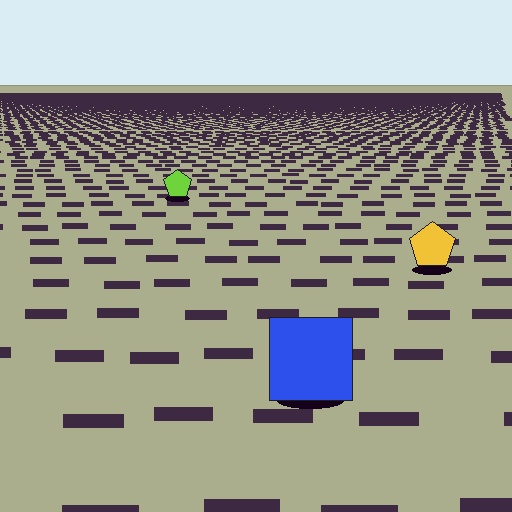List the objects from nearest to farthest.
From nearest to farthest: the blue square, the yellow pentagon, the lime pentagon.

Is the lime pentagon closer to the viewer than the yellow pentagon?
No. The yellow pentagon is closer — you can tell from the texture gradient: the ground texture is coarser near it.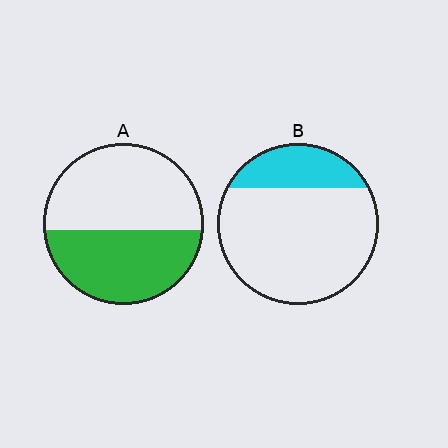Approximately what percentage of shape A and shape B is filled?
A is approximately 45% and B is approximately 25%.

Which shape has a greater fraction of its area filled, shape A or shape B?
Shape A.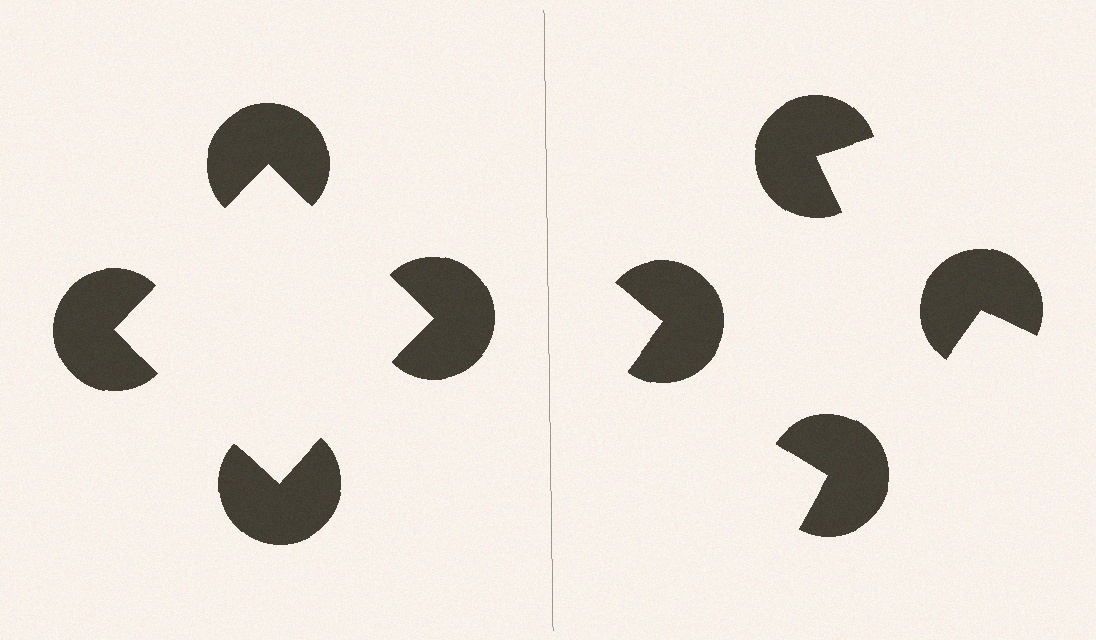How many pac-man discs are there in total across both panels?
8 — 4 on each side.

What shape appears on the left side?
An illusory square.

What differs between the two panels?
The pac-man discs are positioned identically on both sides; only the wedge orientations differ. On the left they align to a square; on the right they are misaligned.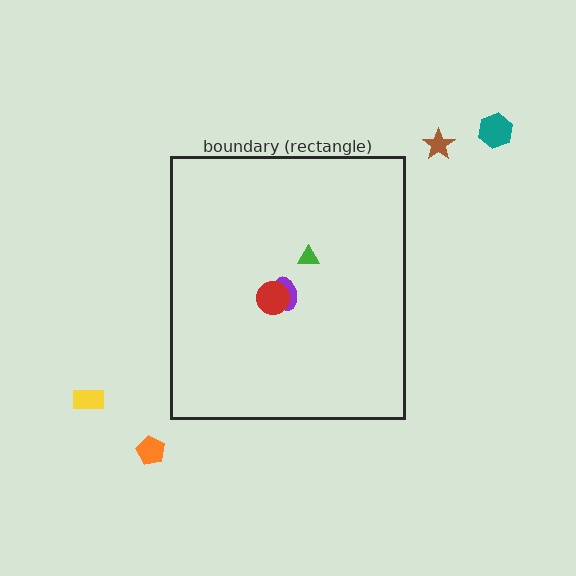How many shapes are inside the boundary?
3 inside, 4 outside.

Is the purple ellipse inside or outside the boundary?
Inside.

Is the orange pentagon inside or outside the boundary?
Outside.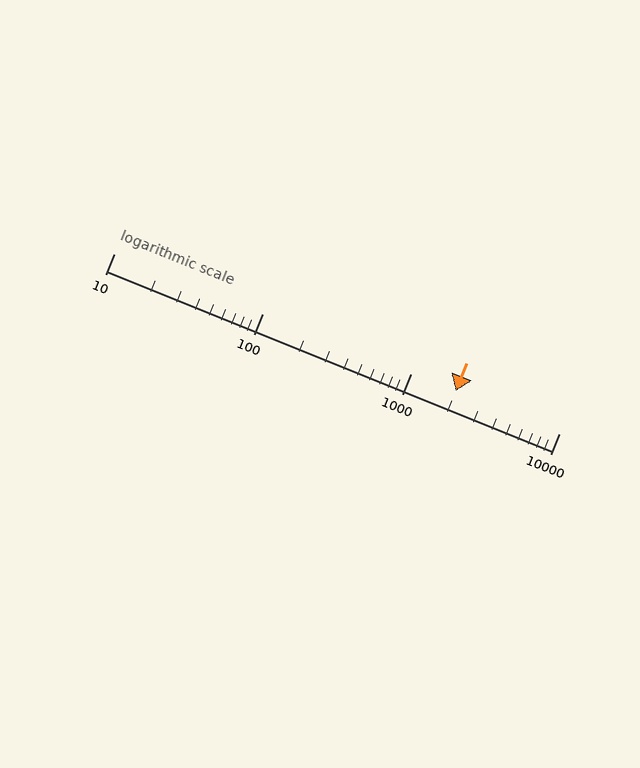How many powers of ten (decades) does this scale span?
The scale spans 3 decades, from 10 to 10000.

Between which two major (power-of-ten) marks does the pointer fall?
The pointer is between 1000 and 10000.